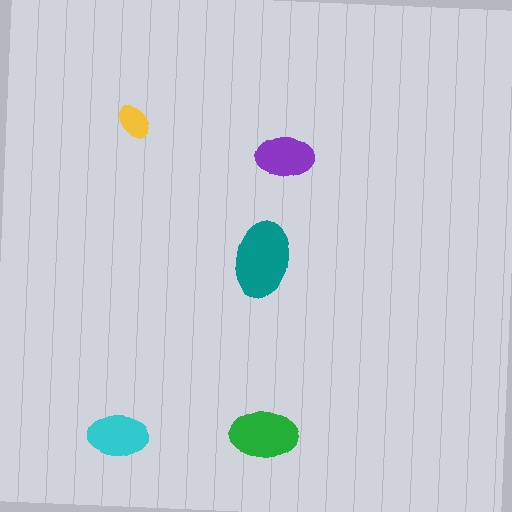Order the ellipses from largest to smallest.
the teal one, the green one, the cyan one, the purple one, the yellow one.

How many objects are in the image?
There are 5 objects in the image.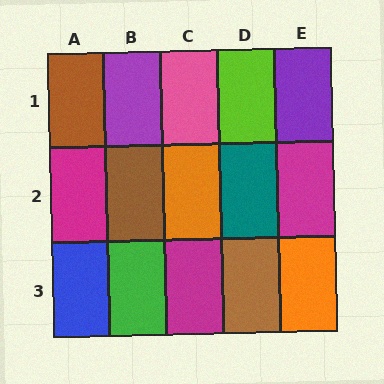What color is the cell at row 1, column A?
Brown.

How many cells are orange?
2 cells are orange.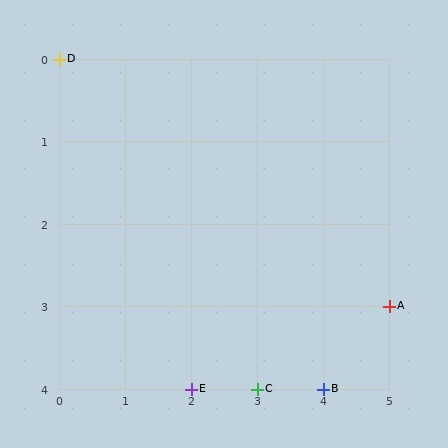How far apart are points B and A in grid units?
Points B and A are 1 column and 1 row apart (about 1.4 grid units diagonally).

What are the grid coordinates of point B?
Point B is at grid coordinates (4, 4).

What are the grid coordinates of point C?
Point C is at grid coordinates (3, 4).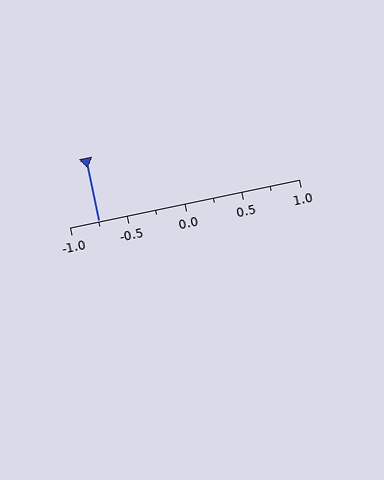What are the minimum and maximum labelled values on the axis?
The axis runs from -1.0 to 1.0.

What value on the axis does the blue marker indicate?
The marker indicates approximately -0.75.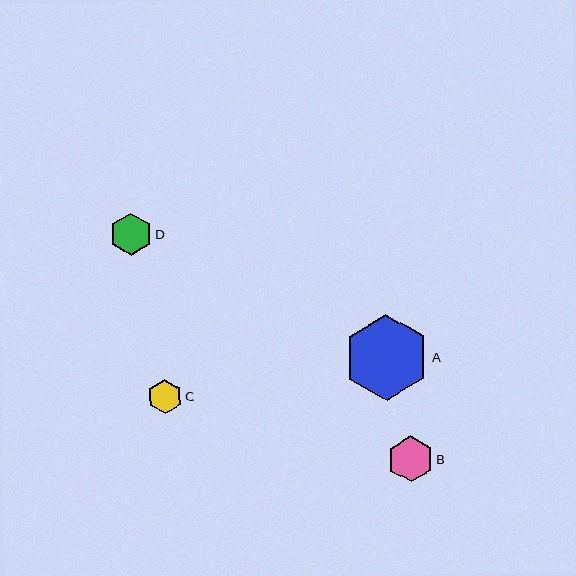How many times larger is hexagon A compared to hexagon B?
Hexagon A is approximately 1.9 times the size of hexagon B.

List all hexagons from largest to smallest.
From largest to smallest: A, B, D, C.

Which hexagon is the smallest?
Hexagon C is the smallest with a size of approximately 34 pixels.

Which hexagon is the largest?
Hexagon A is the largest with a size of approximately 86 pixels.